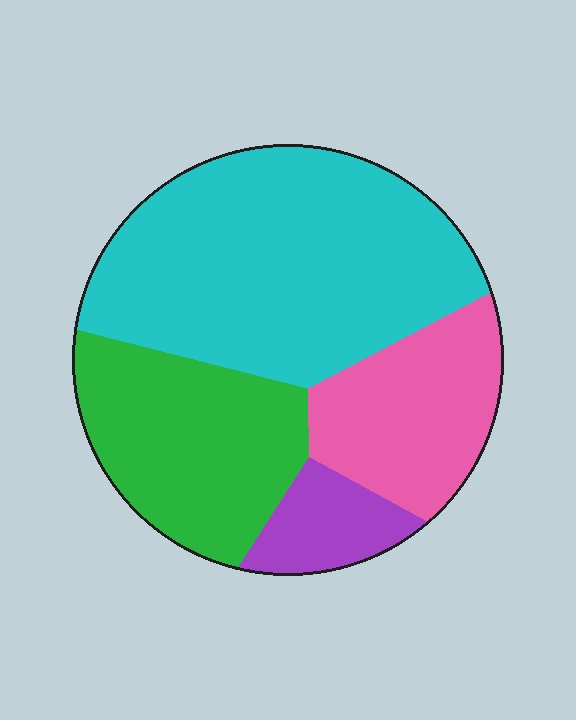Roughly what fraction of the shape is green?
Green takes up about one quarter (1/4) of the shape.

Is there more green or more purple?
Green.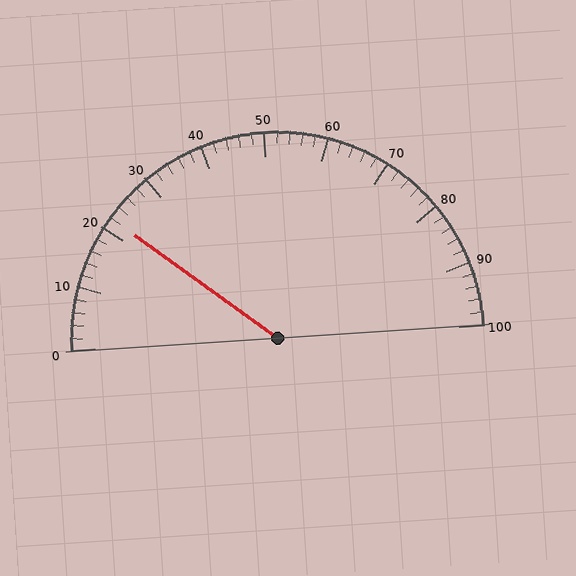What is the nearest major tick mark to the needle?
The nearest major tick mark is 20.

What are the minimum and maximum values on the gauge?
The gauge ranges from 0 to 100.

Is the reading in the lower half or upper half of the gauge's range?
The reading is in the lower half of the range (0 to 100).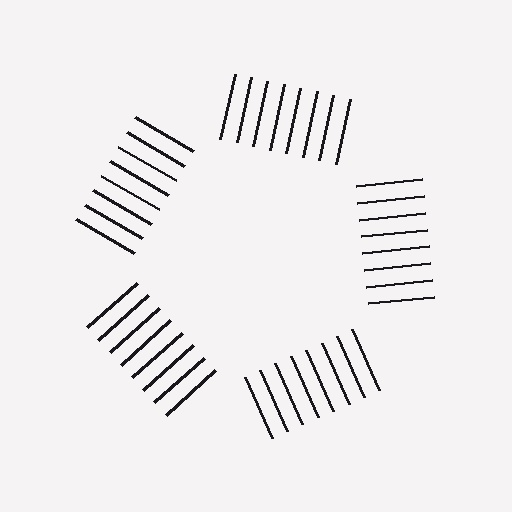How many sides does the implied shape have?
5 sides — the line-ends trace a pentagon.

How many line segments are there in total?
40 — 8 along each of the 5 edges.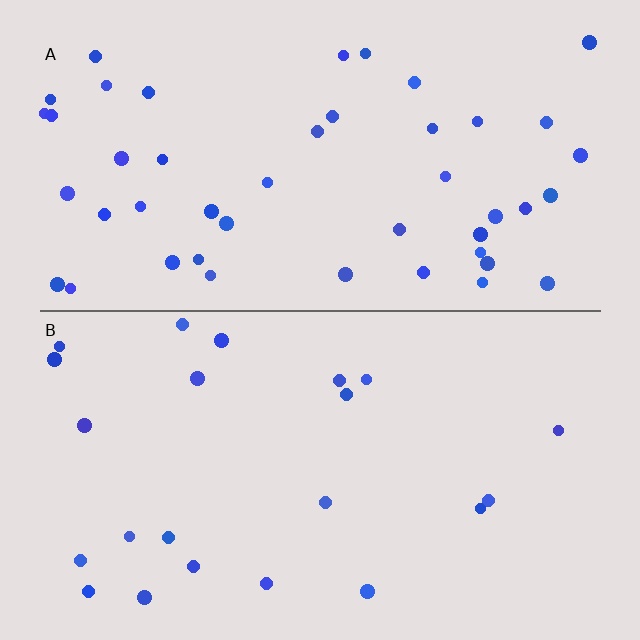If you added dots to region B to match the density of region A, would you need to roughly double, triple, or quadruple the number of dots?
Approximately double.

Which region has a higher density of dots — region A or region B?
A (the top).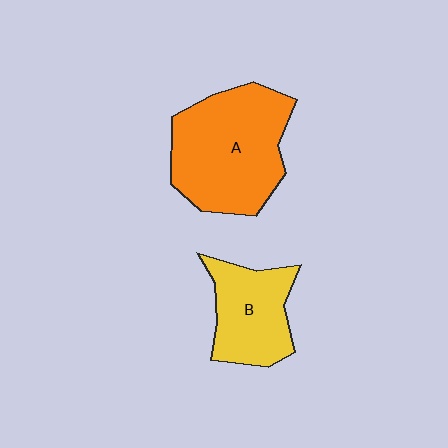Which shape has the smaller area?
Shape B (yellow).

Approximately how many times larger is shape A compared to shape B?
Approximately 1.6 times.